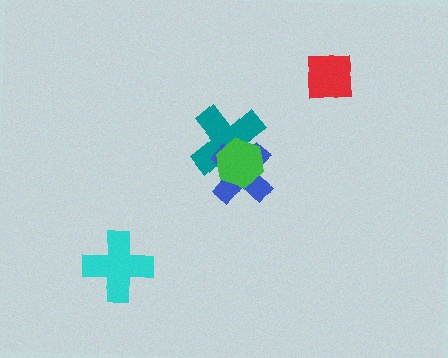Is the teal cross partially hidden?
Yes, it is partially covered by another shape.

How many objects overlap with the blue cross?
2 objects overlap with the blue cross.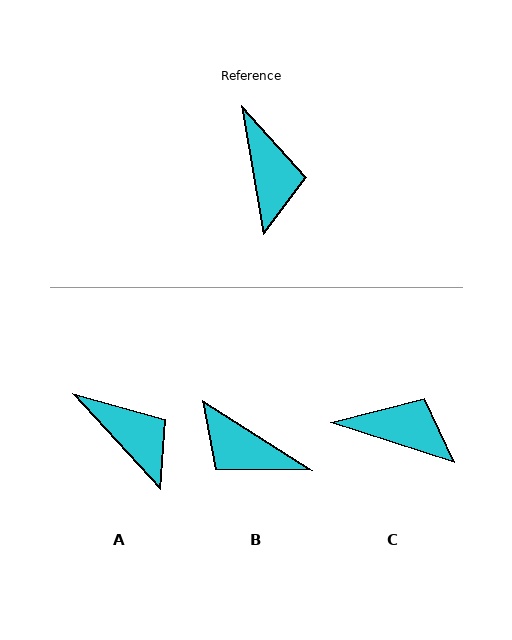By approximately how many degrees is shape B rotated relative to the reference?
Approximately 132 degrees clockwise.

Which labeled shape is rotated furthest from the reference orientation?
B, about 132 degrees away.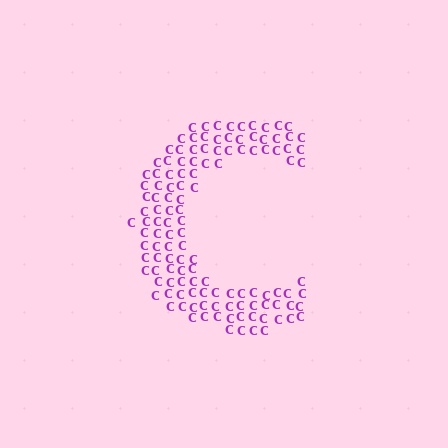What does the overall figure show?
The overall figure shows the letter C.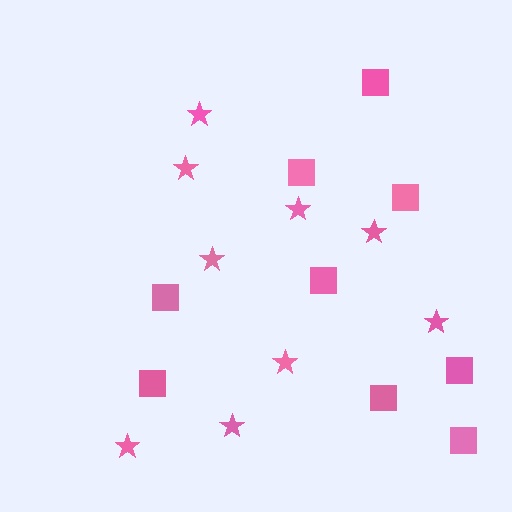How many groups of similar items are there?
There are 2 groups: one group of squares (9) and one group of stars (9).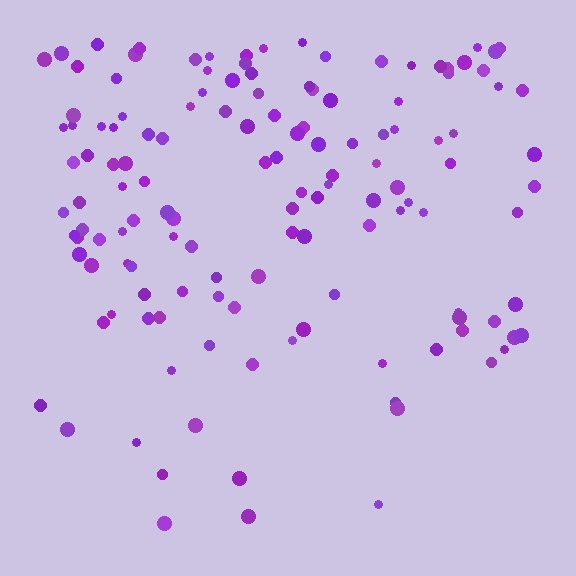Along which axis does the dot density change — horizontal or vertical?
Vertical.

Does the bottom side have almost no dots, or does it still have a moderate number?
Still a moderate number, just noticeably fewer than the top.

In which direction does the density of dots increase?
From bottom to top, with the top side densest.